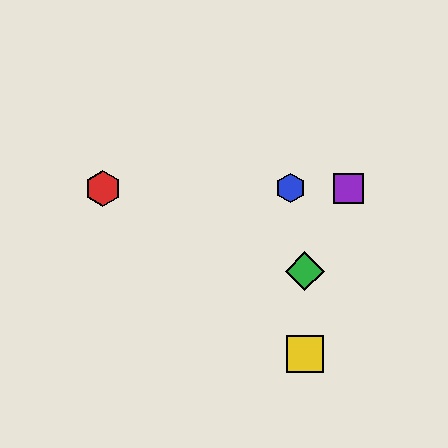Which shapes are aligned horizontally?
The red hexagon, the blue hexagon, the purple square are aligned horizontally.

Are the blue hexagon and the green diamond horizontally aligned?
No, the blue hexagon is at y≈188 and the green diamond is at y≈271.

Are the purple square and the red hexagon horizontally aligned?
Yes, both are at y≈188.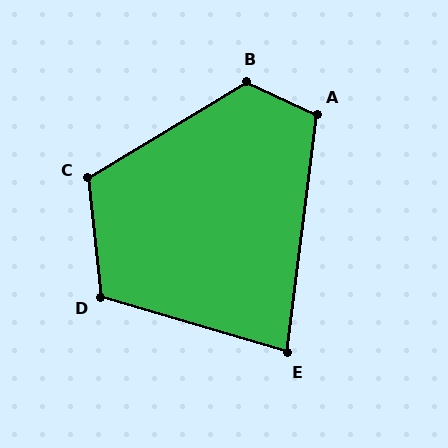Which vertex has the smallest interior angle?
E, at approximately 81 degrees.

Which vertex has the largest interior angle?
B, at approximately 124 degrees.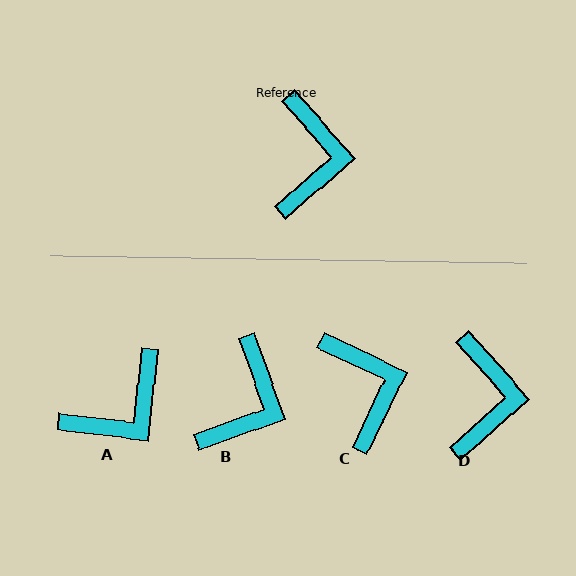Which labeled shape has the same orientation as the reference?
D.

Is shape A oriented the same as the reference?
No, it is off by about 48 degrees.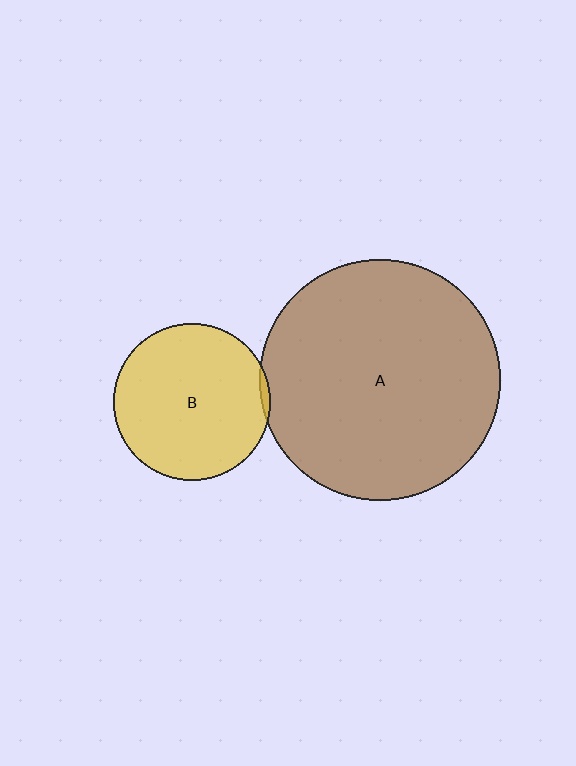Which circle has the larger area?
Circle A (brown).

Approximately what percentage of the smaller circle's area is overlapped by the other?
Approximately 5%.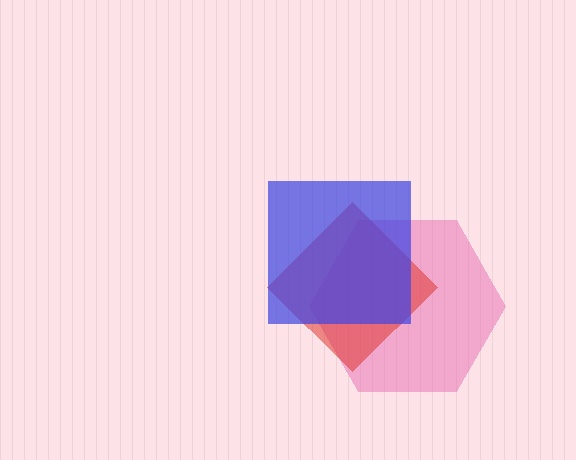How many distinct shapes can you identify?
There are 3 distinct shapes: a pink hexagon, a red diamond, a blue square.